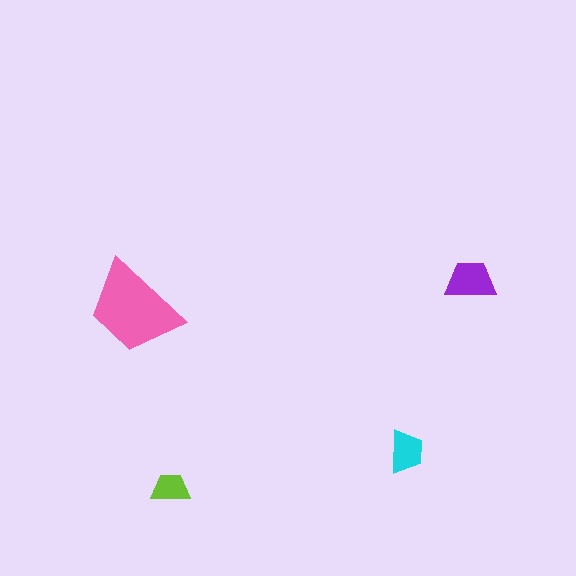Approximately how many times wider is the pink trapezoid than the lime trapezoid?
About 2.5 times wider.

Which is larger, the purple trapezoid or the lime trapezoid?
The purple one.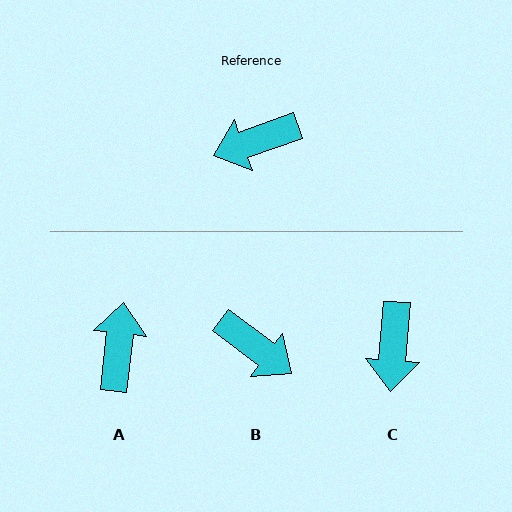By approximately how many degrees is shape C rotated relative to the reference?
Approximately 66 degrees counter-clockwise.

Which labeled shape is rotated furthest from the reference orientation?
B, about 124 degrees away.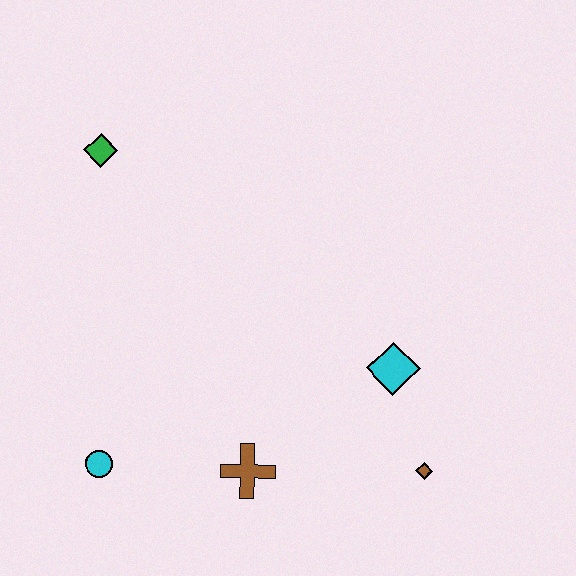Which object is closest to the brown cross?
The cyan circle is closest to the brown cross.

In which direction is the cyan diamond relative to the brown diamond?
The cyan diamond is above the brown diamond.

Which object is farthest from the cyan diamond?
The green diamond is farthest from the cyan diamond.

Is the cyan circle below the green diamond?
Yes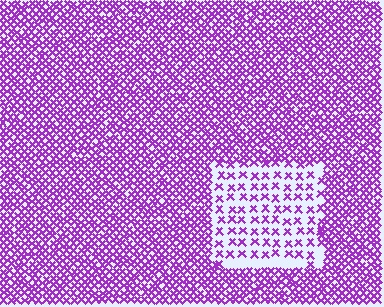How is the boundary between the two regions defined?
The boundary is defined by a change in element density (approximately 2.6x ratio). All elements are the same color, size, and shape.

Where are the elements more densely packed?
The elements are more densely packed outside the rectangle boundary.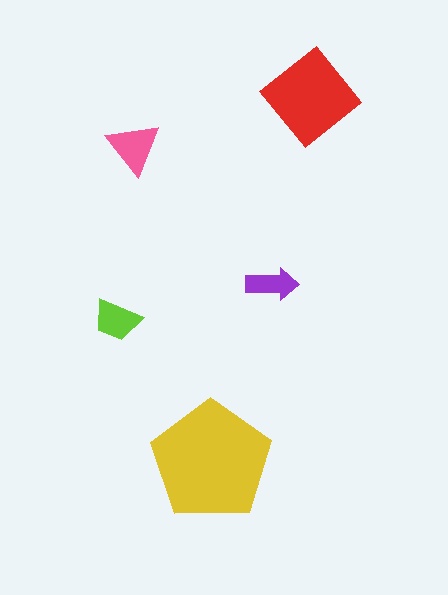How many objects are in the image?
There are 5 objects in the image.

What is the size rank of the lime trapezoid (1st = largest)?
4th.